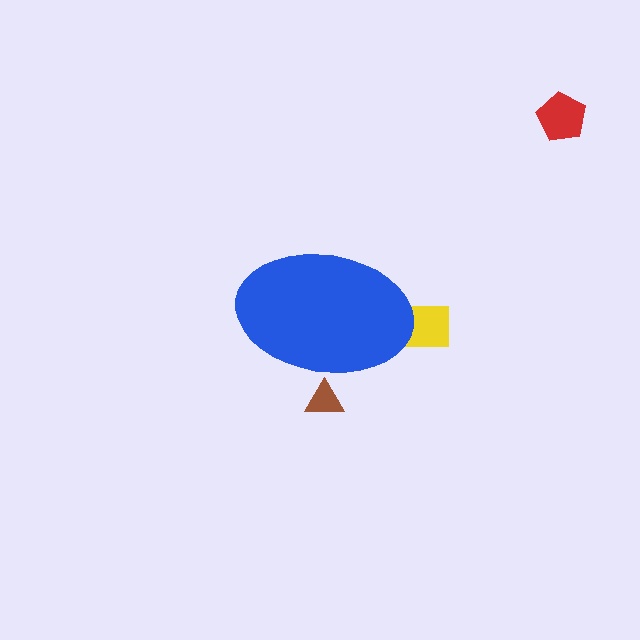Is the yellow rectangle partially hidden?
Yes, the yellow rectangle is partially hidden behind the blue ellipse.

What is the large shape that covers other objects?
A blue ellipse.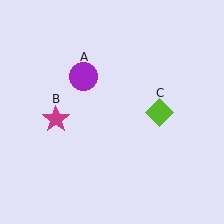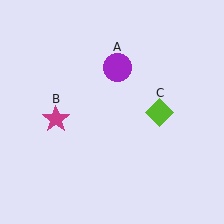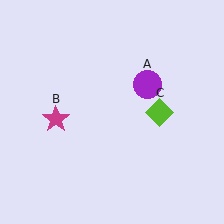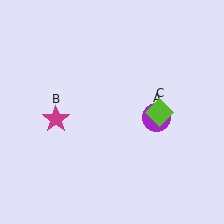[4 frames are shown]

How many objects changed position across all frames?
1 object changed position: purple circle (object A).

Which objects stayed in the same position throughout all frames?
Magenta star (object B) and lime diamond (object C) remained stationary.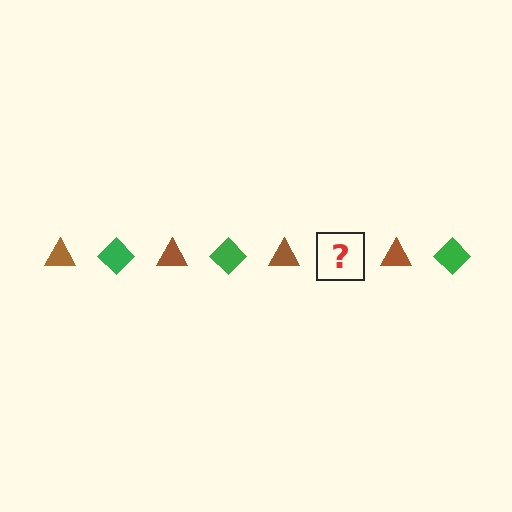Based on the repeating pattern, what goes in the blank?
The blank should be a green diamond.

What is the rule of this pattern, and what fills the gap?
The rule is that the pattern alternates between brown triangle and green diamond. The gap should be filled with a green diamond.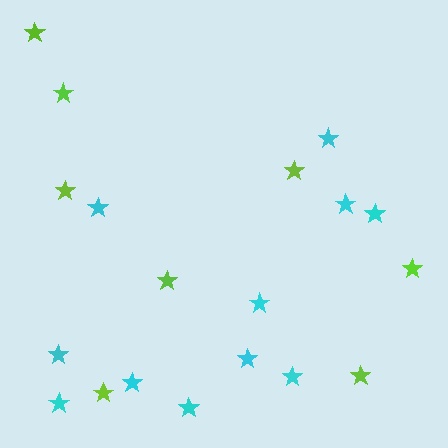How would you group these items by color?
There are 2 groups: one group of cyan stars (11) and one group of lime stars (8).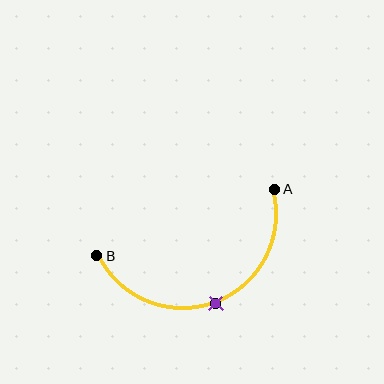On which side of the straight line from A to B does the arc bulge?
The arc bulges below the straight line connecting A and B.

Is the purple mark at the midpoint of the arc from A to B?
Yes. The purple mark lies on the arc at equal arc-length from both A and B — it is the arc midpoint.